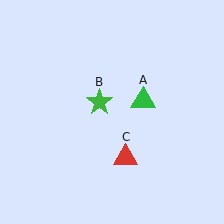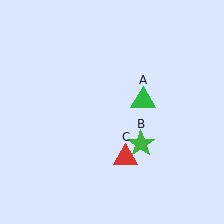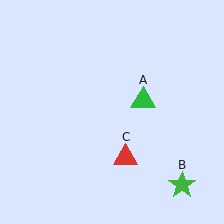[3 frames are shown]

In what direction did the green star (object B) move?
The green star (object B) moved down and to the right.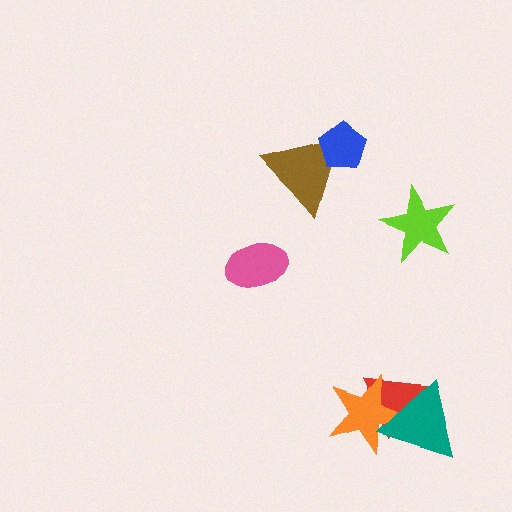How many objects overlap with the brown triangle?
1 object overlaps with the brown triangle.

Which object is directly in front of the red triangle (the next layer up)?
The orange star is directly in front of the red triangle.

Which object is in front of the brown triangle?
The blue pentagon is in front of the brown triangle.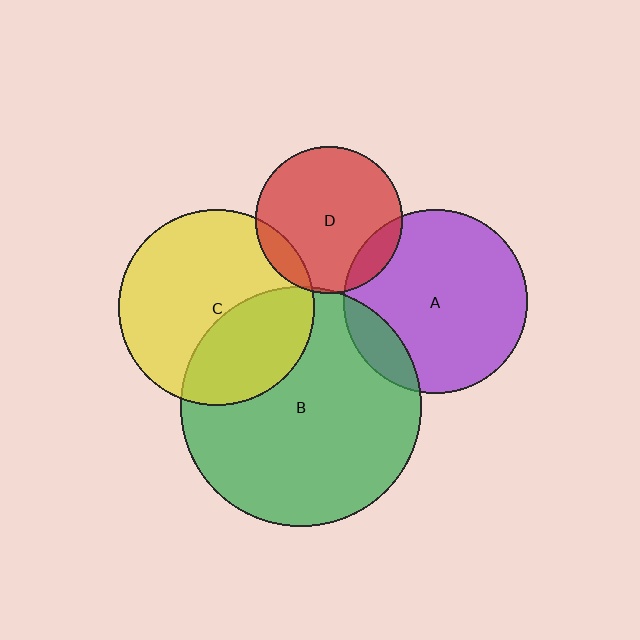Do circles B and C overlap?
Yes.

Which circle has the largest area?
Circle B (green).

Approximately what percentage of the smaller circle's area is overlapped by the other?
Approximately 35%.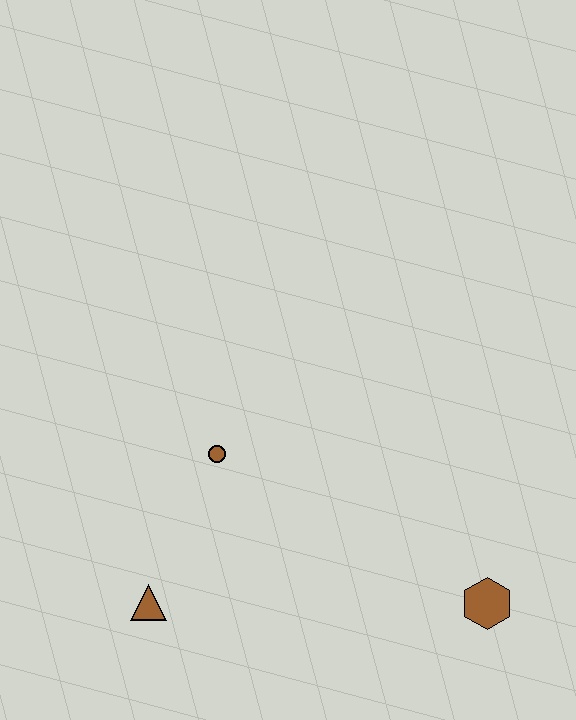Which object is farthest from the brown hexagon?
The brown triangle is farthest from the brown hexagon.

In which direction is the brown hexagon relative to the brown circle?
The brown hexagon is to the right of the brown circle.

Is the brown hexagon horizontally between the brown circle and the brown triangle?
No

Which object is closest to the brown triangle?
The brown circle is closest to the brown triangle.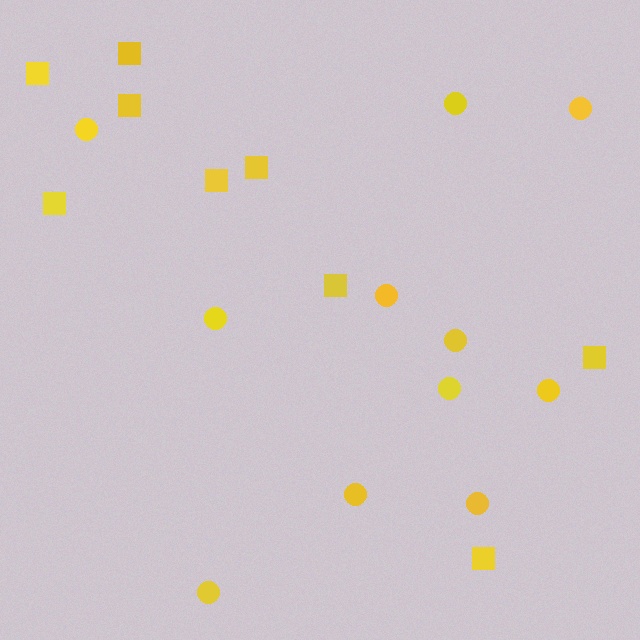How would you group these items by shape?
There are 2 groups: one group of circles (11) and one group of squares (9).